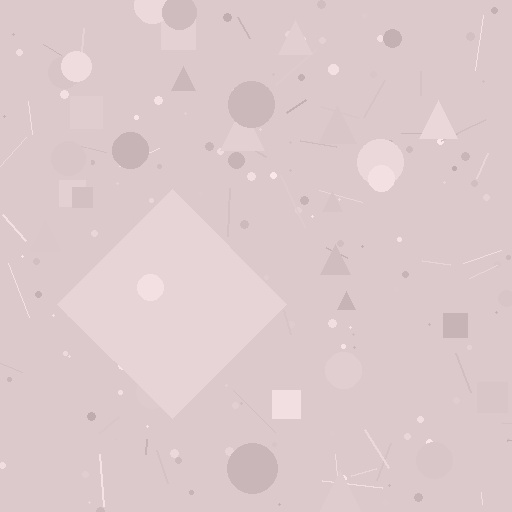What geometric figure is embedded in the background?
A diamond is embedded in the background.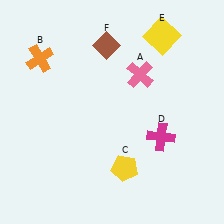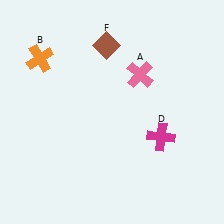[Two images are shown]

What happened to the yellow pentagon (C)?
The yellow pentagon (C) was removed in Image 2. It was in the bottom-right area of Image 1.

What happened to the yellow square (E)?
The yellow square (E) was removed in Image 2. It was in the top-right area of Image 1.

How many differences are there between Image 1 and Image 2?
There are 2 differences between the two images.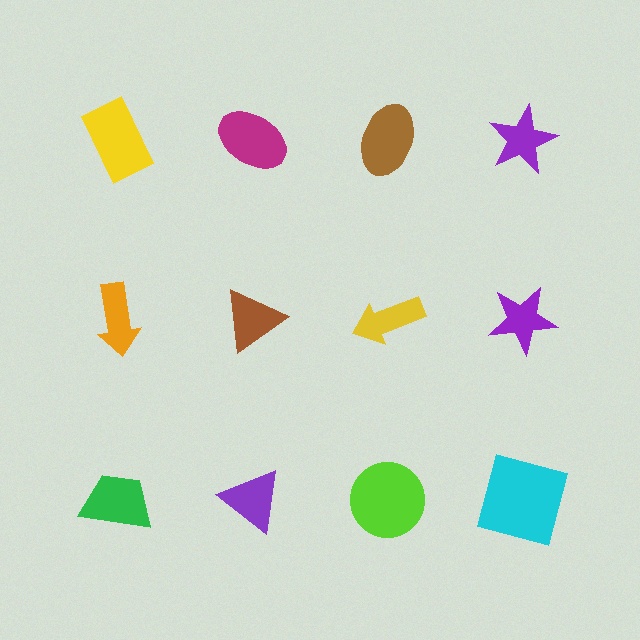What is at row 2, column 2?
A brown triangle.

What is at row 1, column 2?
A magenta ellipse.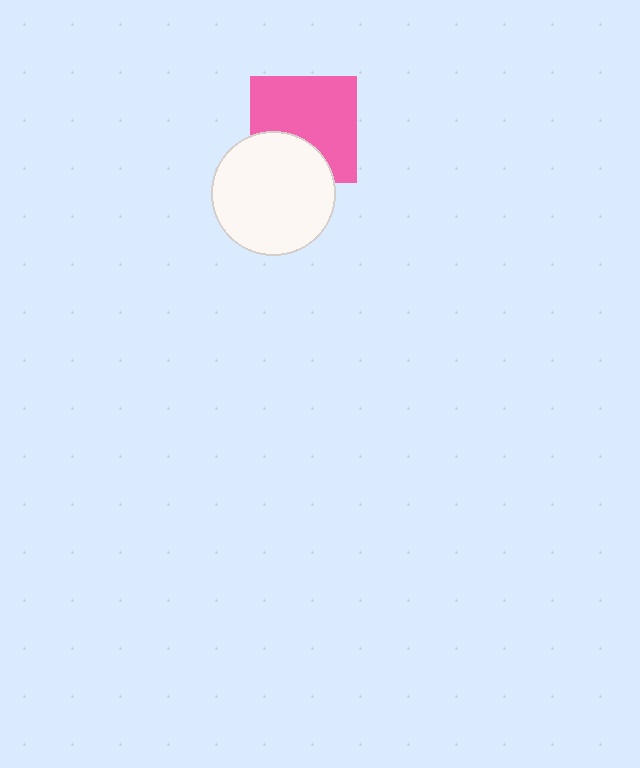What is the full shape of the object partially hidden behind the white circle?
The partially hidden object is a pink square.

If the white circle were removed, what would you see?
You would see the complete pink square.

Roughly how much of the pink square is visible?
Most of it is visible (roughly 69%).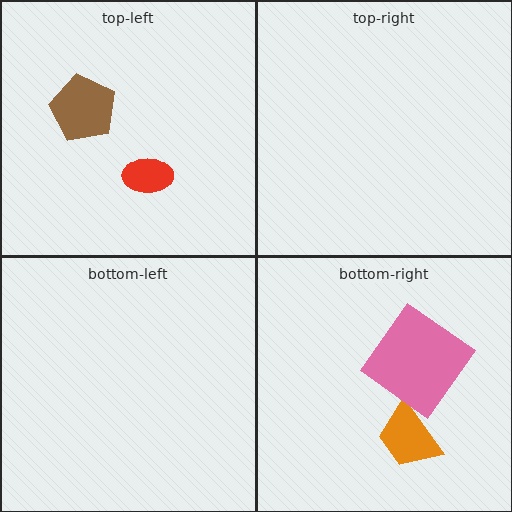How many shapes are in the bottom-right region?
2.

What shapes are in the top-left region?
The red ellipse, the brown pentagon.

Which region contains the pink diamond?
The bottom-right region.